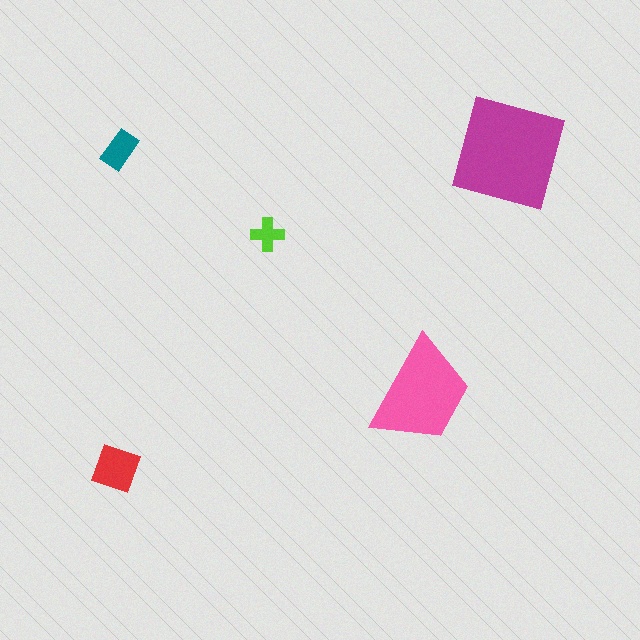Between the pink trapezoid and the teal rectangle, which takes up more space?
The pink trapezoid.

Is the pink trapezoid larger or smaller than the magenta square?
Smaller.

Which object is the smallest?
The lime cross.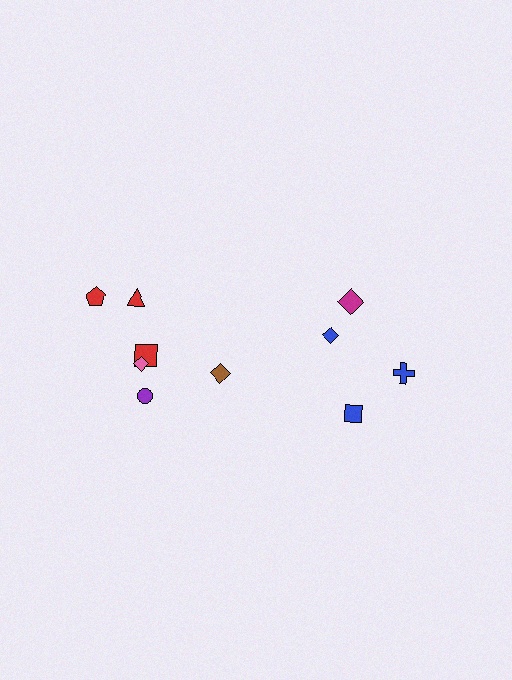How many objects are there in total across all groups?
There are 10 objects.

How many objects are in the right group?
There are 4 objects.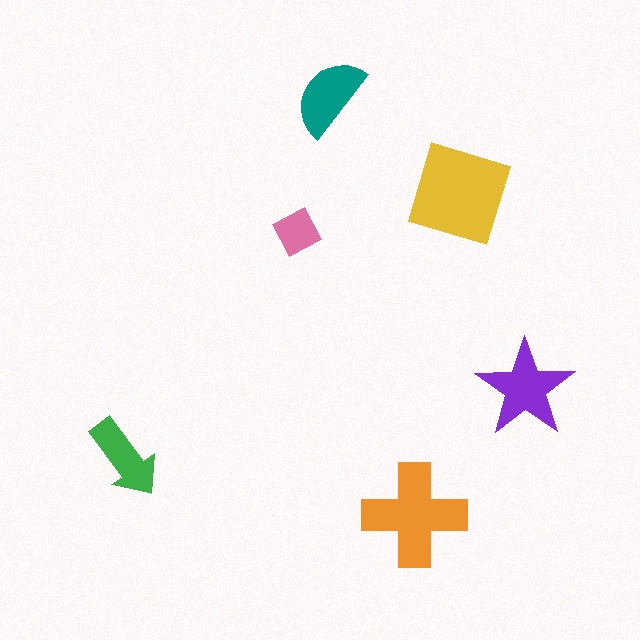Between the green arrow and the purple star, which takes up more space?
The purple star.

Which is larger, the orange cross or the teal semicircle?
The orange cross.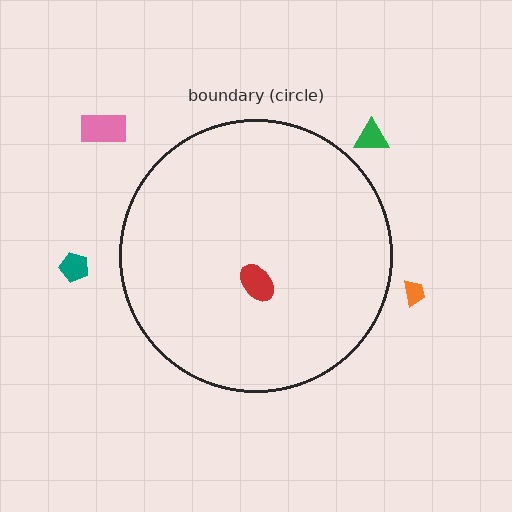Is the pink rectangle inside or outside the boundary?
Outside.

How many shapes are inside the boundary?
1 inside, 4 outside.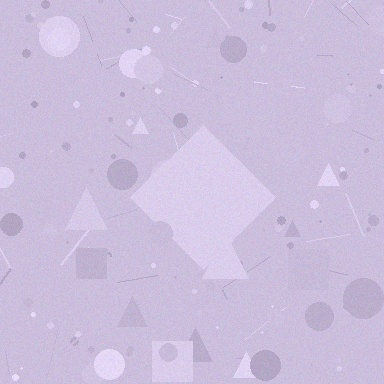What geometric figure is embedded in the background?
A diamond is embedded in the background.